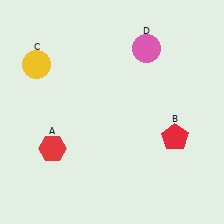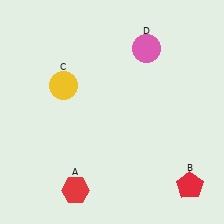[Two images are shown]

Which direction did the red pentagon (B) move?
The red pentagon (B) moved down.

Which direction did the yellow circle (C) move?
The yellow circle (C) moved right.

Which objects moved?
The objects that moved are: the red hexagon (A), the red pentagon (B), the yellow circle (C).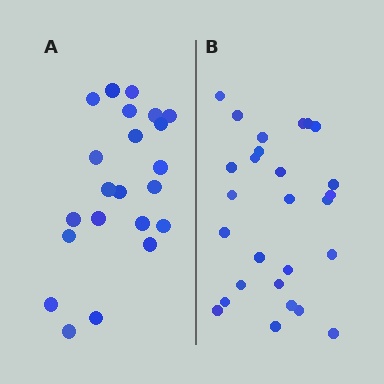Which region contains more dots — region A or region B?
Region B (the right region) has more dots.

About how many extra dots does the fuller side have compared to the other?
Region B has about 5 more dots than region A.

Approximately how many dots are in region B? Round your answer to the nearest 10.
About 30 dots. (The exact count is 27, which rounds to 30.)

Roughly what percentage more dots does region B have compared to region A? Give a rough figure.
About 25% more.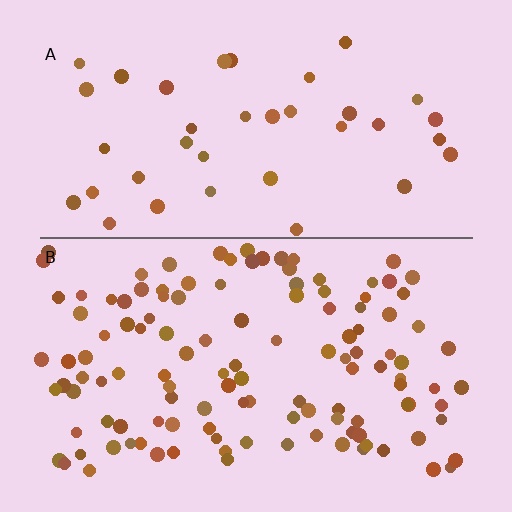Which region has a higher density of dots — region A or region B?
B (the bottom).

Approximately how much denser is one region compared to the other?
Approximately 3.3× — region B over region A.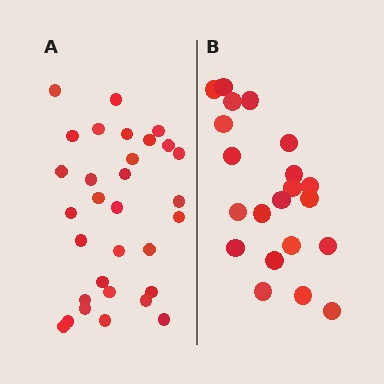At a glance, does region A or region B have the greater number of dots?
Region A (the left region) has more dots.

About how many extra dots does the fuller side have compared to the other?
Region A has roughly 10 or so more dots than region B.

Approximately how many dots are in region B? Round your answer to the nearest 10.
About 20 dots. (The exact count is 21, which rounds to 20.)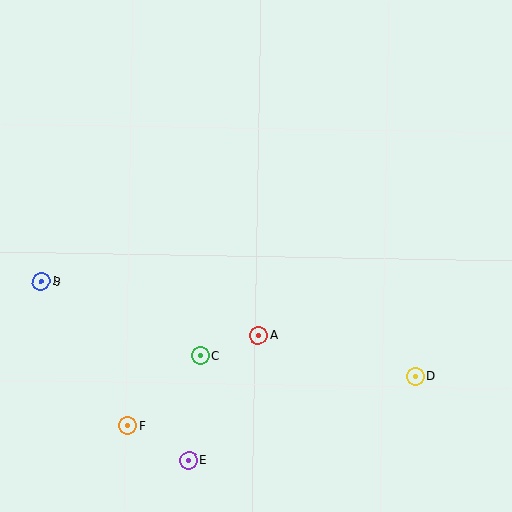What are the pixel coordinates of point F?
Point F is at (128, 425).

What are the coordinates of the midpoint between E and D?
The midpoint between E and D is at (302, 418).